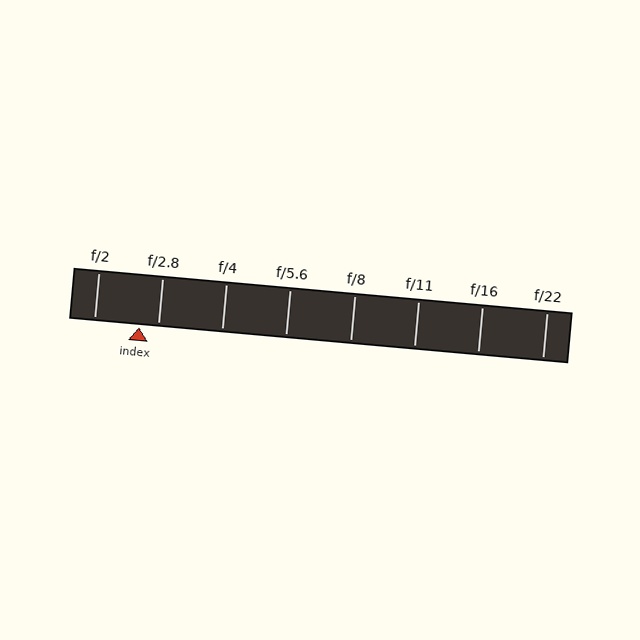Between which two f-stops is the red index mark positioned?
The index mark is between f/2 and f/2.8.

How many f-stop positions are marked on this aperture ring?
There are 8 f-stop positions marked.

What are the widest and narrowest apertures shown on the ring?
The widest aperture shown is f/2 and the narrowest is f/22.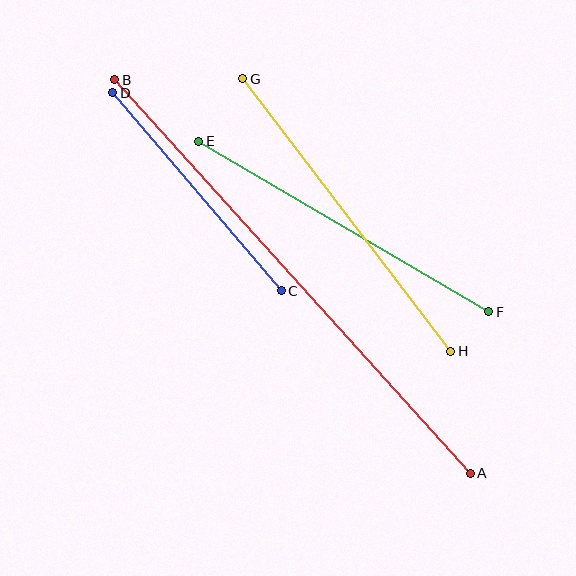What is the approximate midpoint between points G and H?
The midpoint is at approximately (347, 215) pixels.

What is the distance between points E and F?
The distance is approximately 336 pixels.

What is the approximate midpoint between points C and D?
The midpoint is at approximately (197, 192) pixels.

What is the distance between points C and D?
The distance is approximately 260 pixels.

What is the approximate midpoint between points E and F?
The midpoint is at approximately (344, 227) pixels.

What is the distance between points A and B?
The distance is approximately 530 pixels.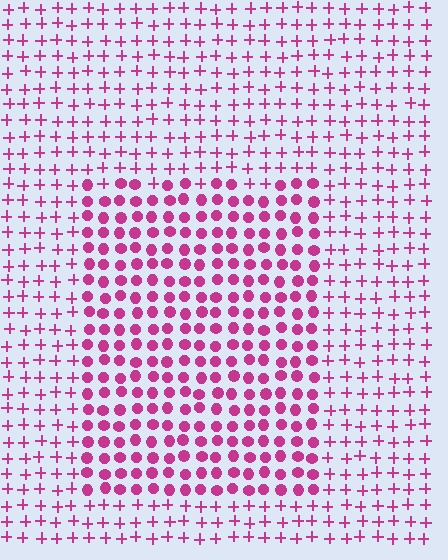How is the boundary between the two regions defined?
The boundary is defined by a change in element shape: circles inside vs. plus signs outside. All elements share the same color and spacing.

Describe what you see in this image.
The image is filled with small magenta elements arranged in a uniform grid. A rectangle-shaped region contains circles, while the surrounding area contains plus signs. The boundary is defined purely by the change in element shape.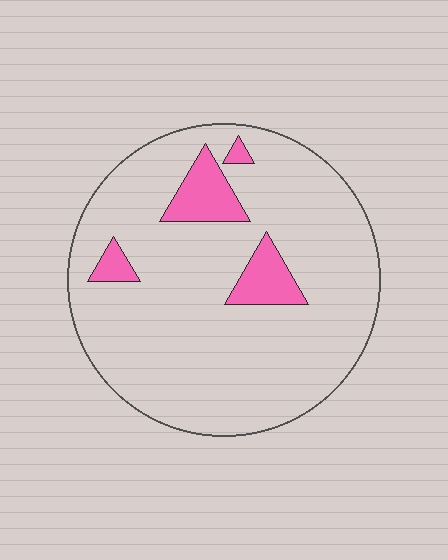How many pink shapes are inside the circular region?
4.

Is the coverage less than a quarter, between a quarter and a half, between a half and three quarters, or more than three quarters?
Less than a quarter.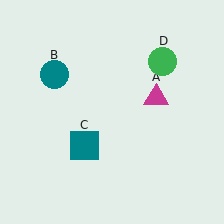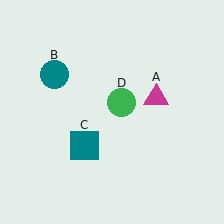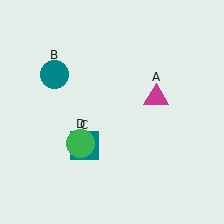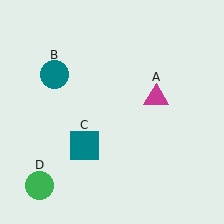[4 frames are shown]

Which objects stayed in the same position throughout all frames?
Magenta triangle (object A) and teal circle (object B) and teal square (object C) remained stationary.